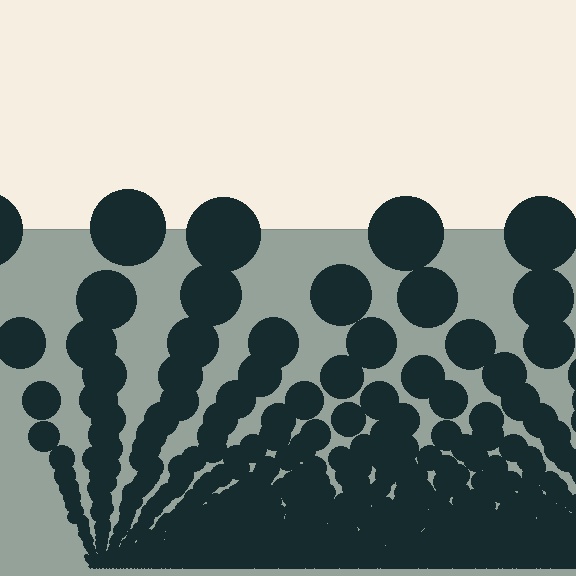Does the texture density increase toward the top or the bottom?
Density increases toward the bottom.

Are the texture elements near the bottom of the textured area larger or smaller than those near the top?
Smaller. The gradient is inverted — elements near the bottom are smaller and denser.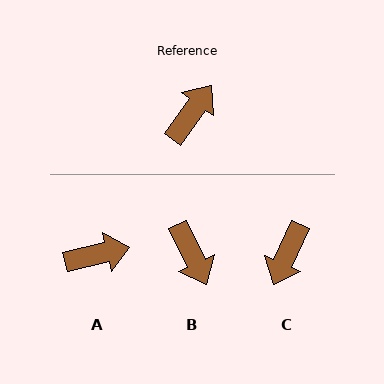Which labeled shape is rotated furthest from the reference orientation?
C, about 169 degrees away.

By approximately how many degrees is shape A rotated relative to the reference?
Approximately 42 degrees clockwise.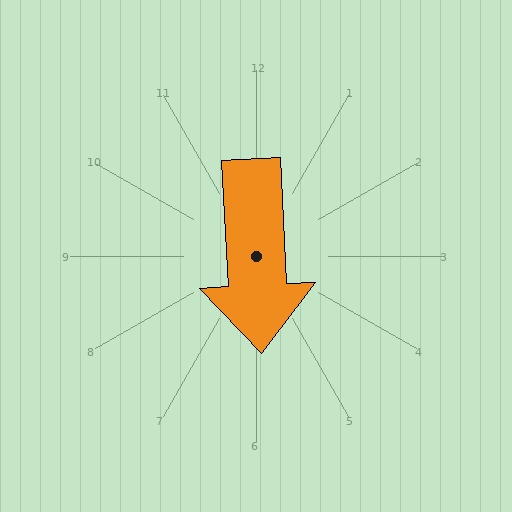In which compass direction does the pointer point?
South.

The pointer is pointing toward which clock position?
Roughly 6 o'clock.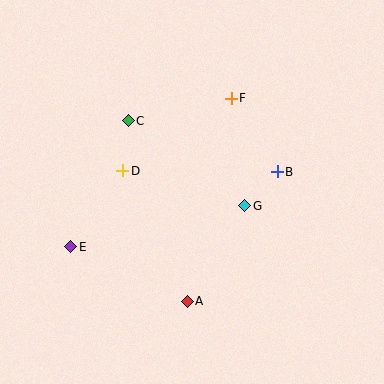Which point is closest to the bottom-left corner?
Point E is closest to the bottom-left corner.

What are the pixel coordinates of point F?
Point F is at (231, 98).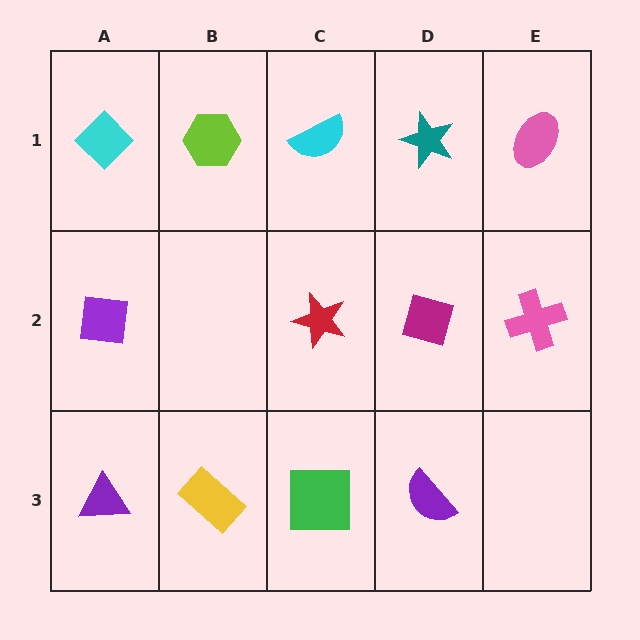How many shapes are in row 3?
4 shapes.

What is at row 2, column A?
A purple square.